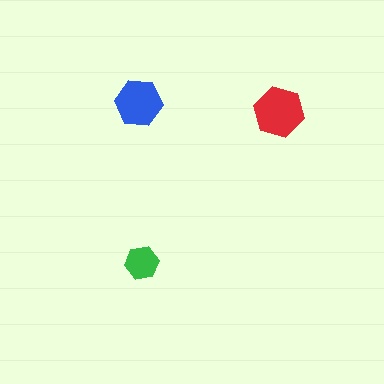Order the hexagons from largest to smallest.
the red one, the blue one, the green one.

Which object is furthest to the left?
The blue hexagon is leftmost.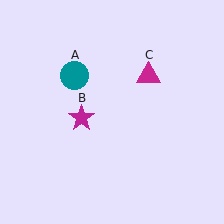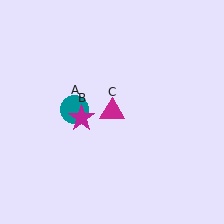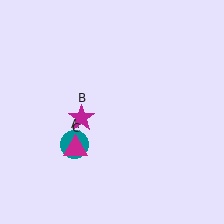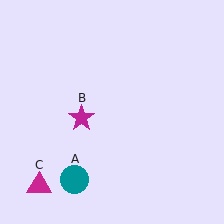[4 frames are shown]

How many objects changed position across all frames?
2 objects changed position: teal circle (object A), magenta triangle (object C).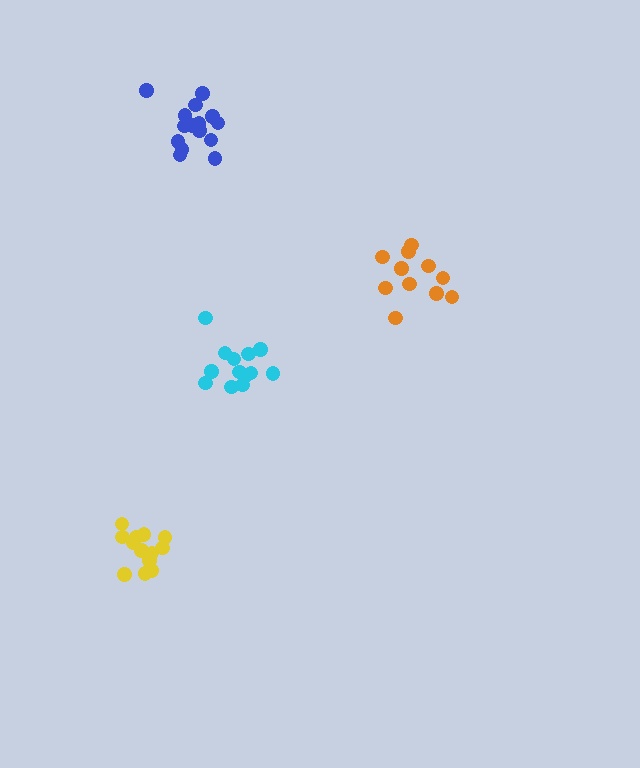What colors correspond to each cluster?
The clusters are colored: blue, cyan, yellow, orange.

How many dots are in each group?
Group 1: 15 dots, Group 2: 13 dots, Group 3: 13 dots, Group 4: 11 dots (52 total).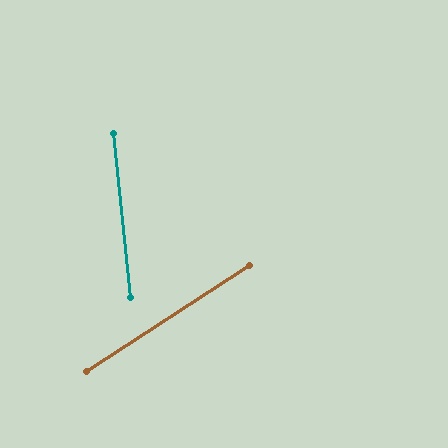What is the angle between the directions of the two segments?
Approximately 63 degrees.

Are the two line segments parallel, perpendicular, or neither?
Neither parallel nor perpendicular — they differ by about 63°.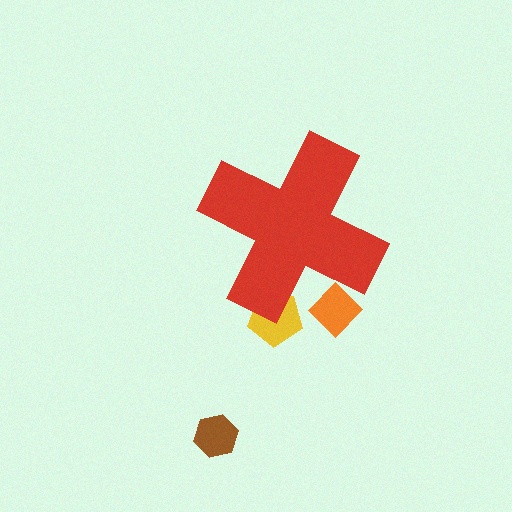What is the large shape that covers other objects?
A red cross.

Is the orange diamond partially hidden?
Yes, the orange diamond is partially hidden behind the red cross.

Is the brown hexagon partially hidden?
No, the brown hexagon is fully visible.